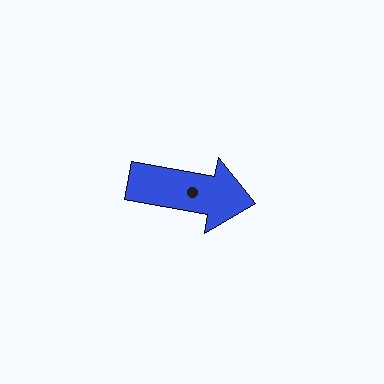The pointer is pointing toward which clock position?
Roughly 3 o'clock.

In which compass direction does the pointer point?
East.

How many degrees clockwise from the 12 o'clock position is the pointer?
Approximately 100 degrees.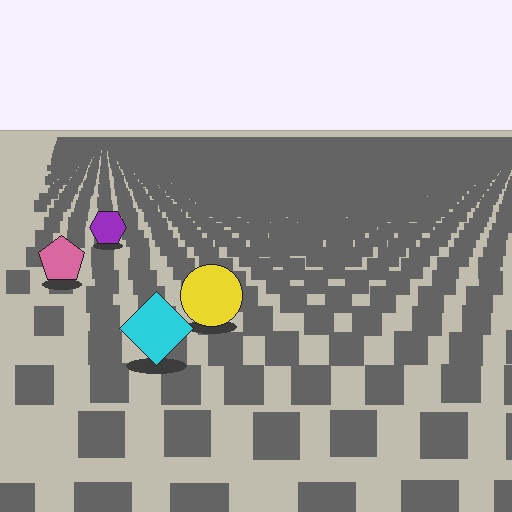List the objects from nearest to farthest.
From nearest to farthest: the cyan diamond, the yellow circle, the pink pentagon, the purple hexagon.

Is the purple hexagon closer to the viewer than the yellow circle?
No. The yellow circle is closer — you can tell from the texture gradient: the ground texture is coarser near it.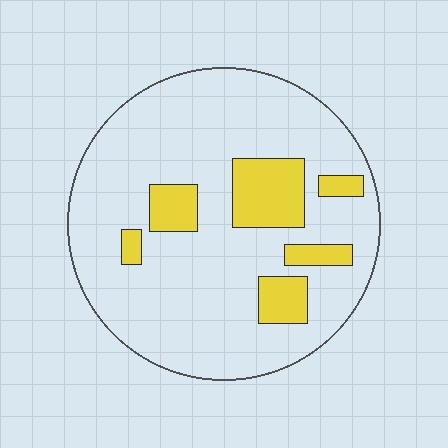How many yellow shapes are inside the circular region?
6.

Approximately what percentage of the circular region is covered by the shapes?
Approximately 15%.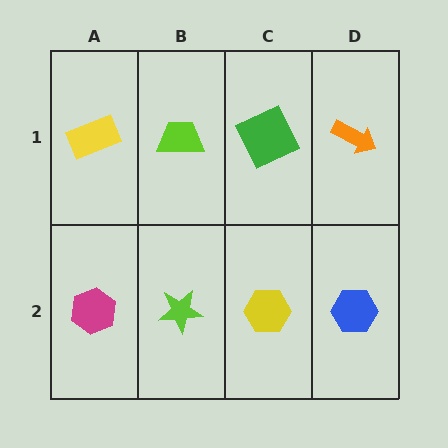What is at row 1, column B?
A lime trapezoid.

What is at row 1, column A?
A yellow rectangle.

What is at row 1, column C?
A green square.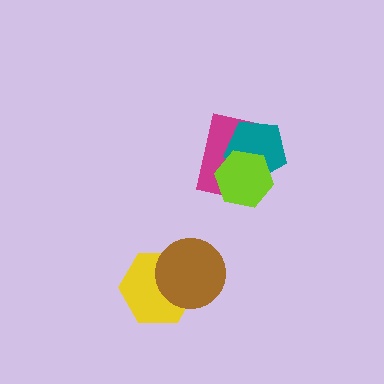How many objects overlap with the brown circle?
1 object overlaps with the brown circle.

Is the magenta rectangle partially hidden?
Yes, it is partially covered by another shape.